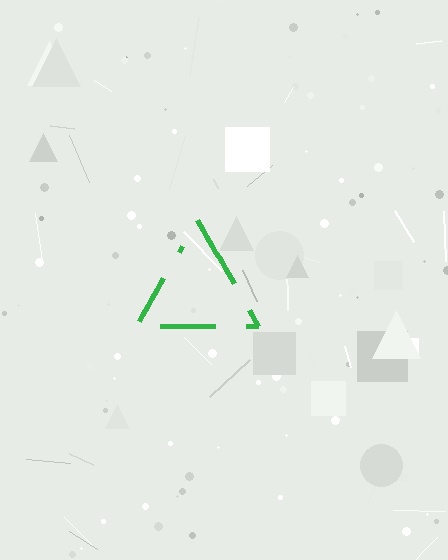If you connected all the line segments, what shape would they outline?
They would outline a triangle.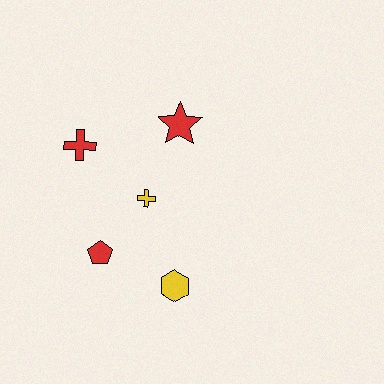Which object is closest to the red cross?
The yellow cross is closest to the red cross.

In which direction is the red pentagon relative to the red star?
The red pentagon is below the red star.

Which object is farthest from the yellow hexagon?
The red cross is farthest from the yellow hexagon.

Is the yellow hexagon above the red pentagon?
No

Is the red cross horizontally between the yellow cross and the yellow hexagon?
No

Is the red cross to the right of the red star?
No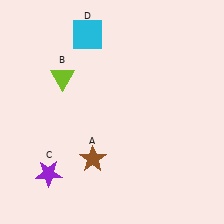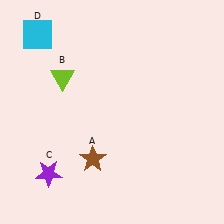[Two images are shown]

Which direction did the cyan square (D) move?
The cyan square (D) moved left.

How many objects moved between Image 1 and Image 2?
1 object moved between the two images.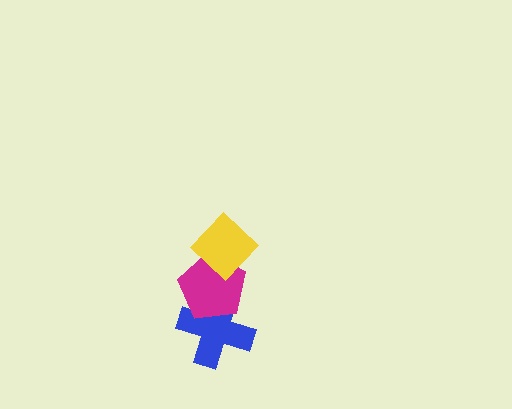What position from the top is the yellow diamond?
The yellow diamond is 1st from the top.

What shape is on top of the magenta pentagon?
The yellow diamond is on top of the magenta pentagon.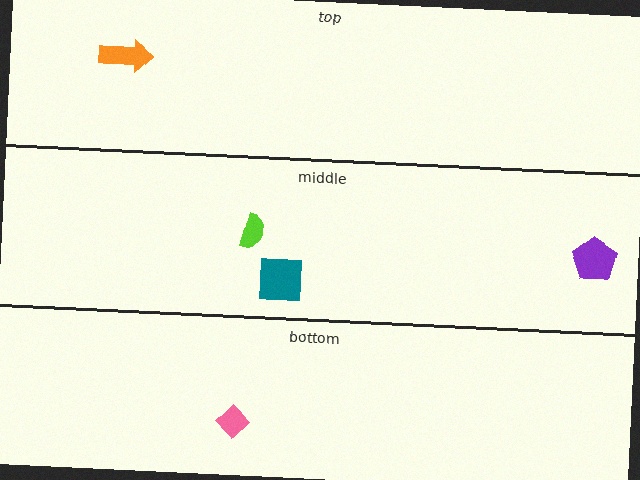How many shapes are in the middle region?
3.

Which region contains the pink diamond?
The bottom region.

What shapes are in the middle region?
The lime semicircle, the teal square, the purple pentagon.